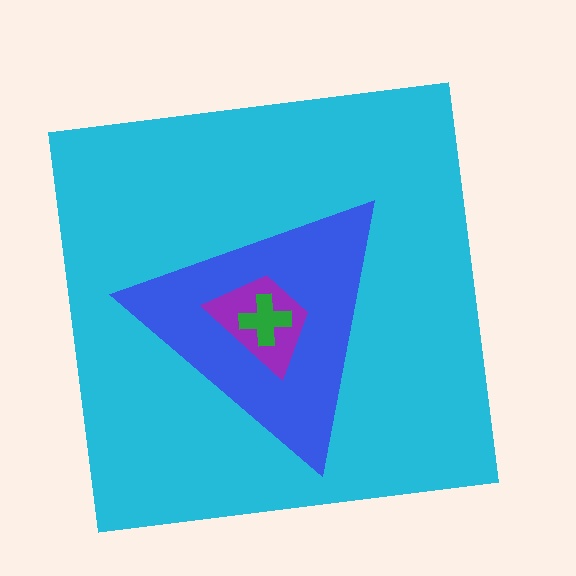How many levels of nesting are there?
4.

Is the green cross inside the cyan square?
Yes.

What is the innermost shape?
The green cross.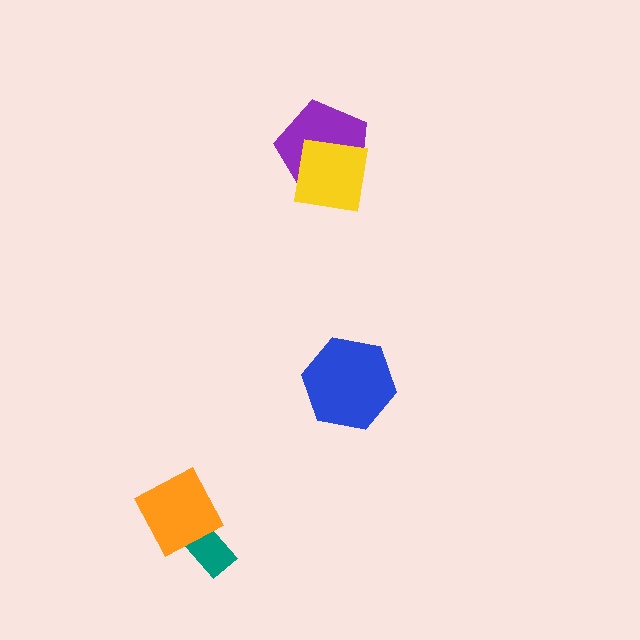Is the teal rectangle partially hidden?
Yes, it is partially covered by another shape.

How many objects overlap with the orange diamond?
1 object overlaps with the orange diamond.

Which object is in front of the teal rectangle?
The orange diamond is in front of the teal rectangle.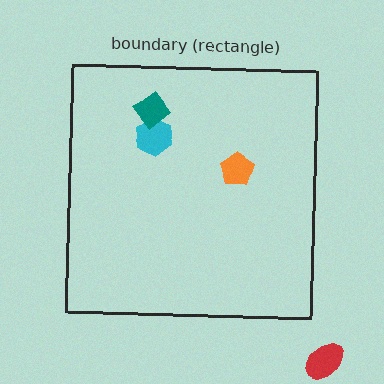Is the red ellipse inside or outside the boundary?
Outside.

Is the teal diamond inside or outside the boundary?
Inside.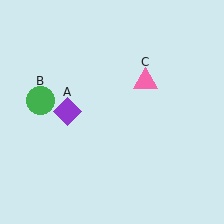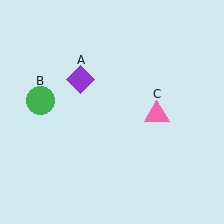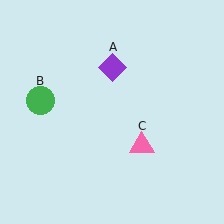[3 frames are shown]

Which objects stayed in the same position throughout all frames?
Green circle (object B) remained stationary.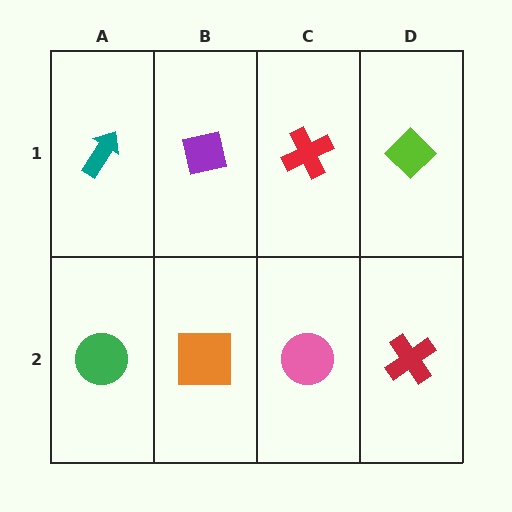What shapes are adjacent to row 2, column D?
A lime diamond (row 1, column D), a pink circle (row 2, column C).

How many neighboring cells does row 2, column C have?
3.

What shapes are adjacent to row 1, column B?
An orange square (row 2, column B), a teal arrow (row 1, column A), a red cross (row 1, column C).